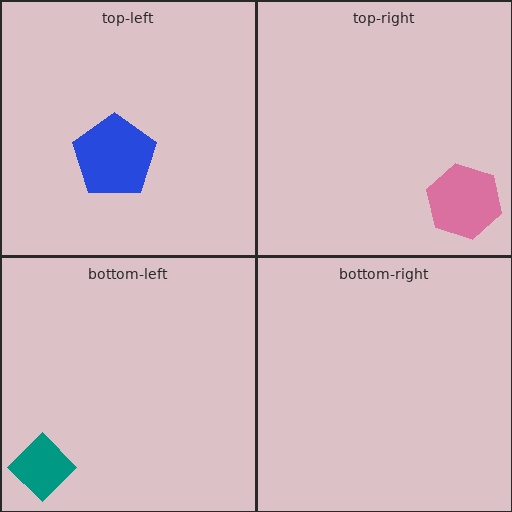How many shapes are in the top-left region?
1.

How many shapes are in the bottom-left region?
1.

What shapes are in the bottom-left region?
The teal diamond.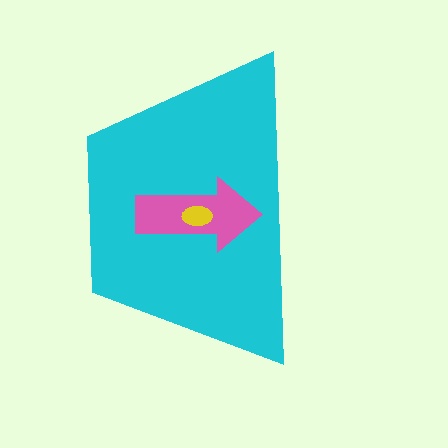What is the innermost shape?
The yellow ellipse.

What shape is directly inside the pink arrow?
The yellow ellipse.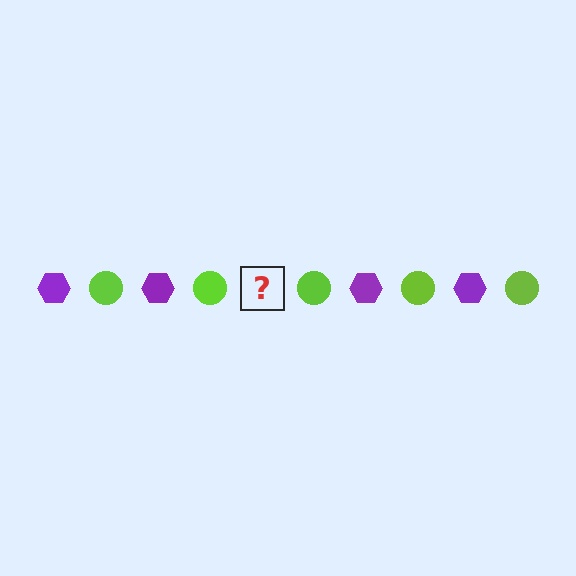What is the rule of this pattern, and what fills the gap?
The rule is that the pattern alternates between purple hexagon and lime circle. The gap should be filled with a purple hexagon.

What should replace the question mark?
The question mark should be replaced with a purple hexagon.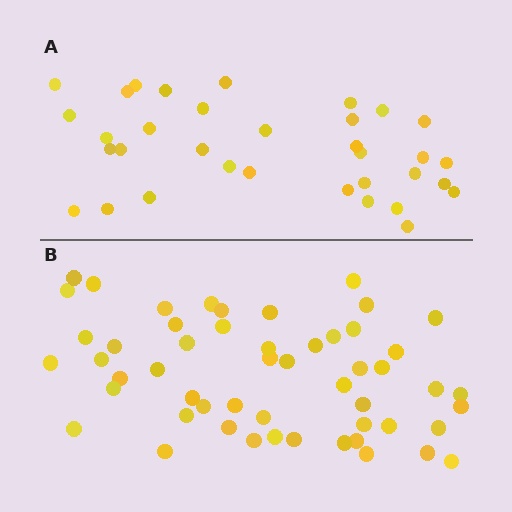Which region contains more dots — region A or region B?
Region B (the bottom region) has more dots.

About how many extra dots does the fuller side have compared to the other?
Region B has approximately 20 more dots than region A.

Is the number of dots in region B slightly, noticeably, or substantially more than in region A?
Region B has substantially more. The ratio is roughly 1.6 to 1.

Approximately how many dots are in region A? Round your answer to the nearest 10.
About 30 dots. (The exact count is 34, which rounds to 30.)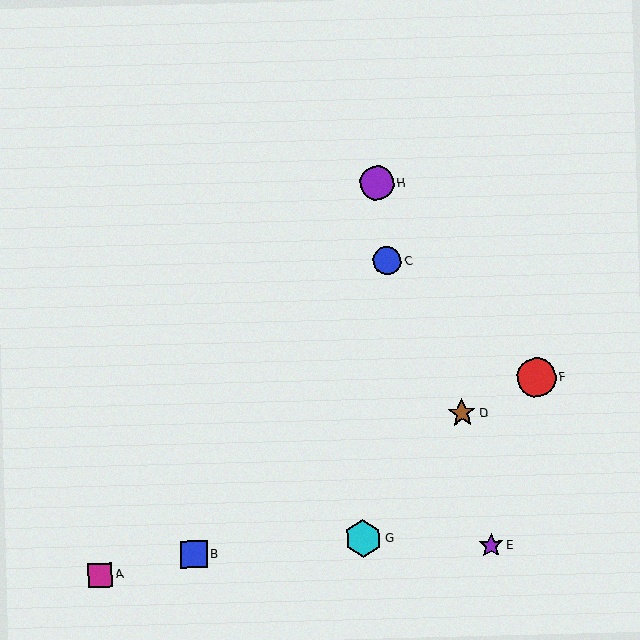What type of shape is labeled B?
Shape B is a blue square.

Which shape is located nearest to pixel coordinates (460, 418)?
The brown star (labeled D) at (462, 413) is nearest to that location.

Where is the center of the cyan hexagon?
The center of the cyan hexagon is at (363, 539).